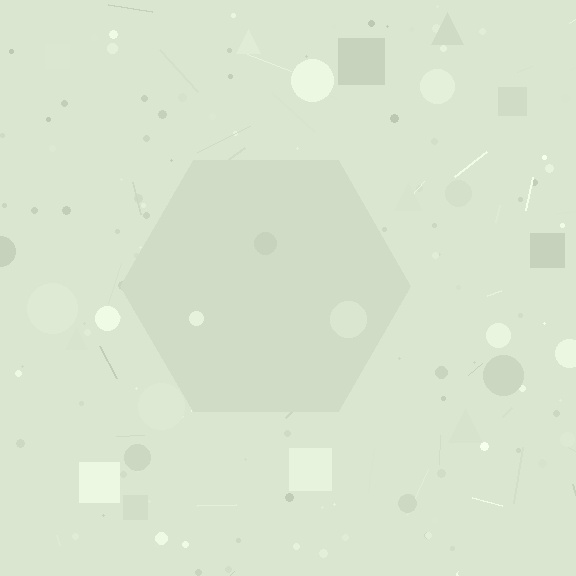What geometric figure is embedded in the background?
A hexagon is embedded in the background.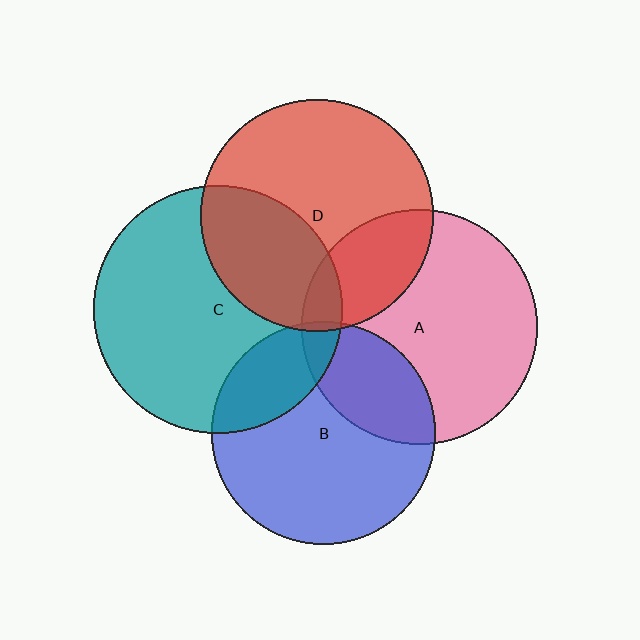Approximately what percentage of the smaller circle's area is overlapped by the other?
Approximately 20%.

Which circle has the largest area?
Circle C (teal).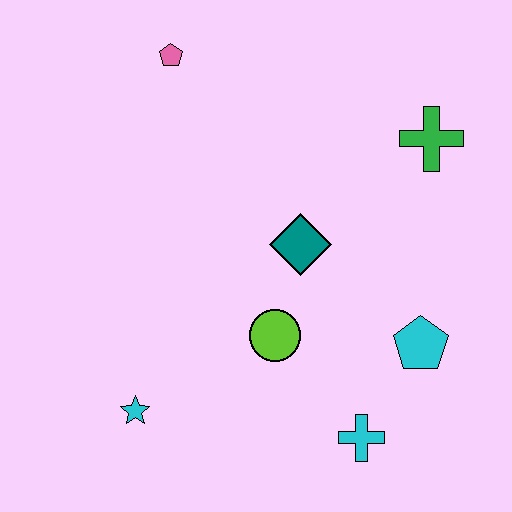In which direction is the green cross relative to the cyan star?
The green cross is to the right of the cyan star.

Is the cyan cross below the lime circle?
Yes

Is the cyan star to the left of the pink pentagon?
Yes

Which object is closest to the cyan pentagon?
The cyan cross is closest to the cyan pentagon.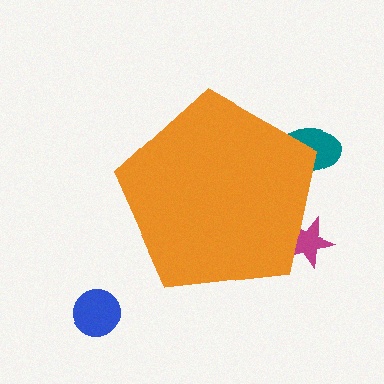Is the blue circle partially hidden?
No, the blue circle is fully visible.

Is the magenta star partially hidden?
Yes, the magenta star is partially hidden behind the orange pentagon.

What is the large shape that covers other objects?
An orange pentagon.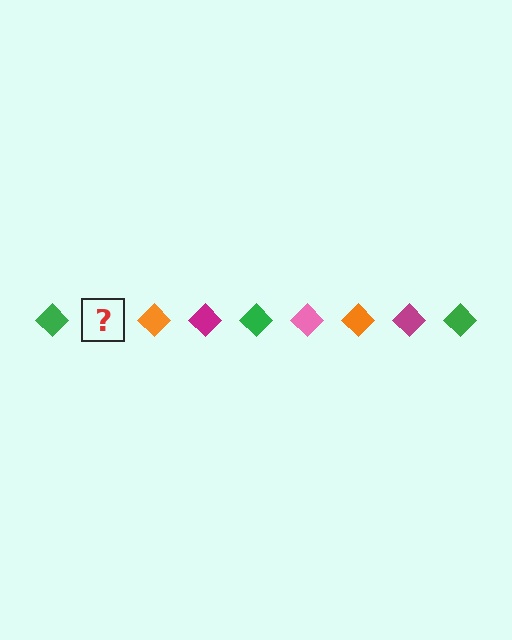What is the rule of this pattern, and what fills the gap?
The rule is that the pattern cycles through green, pink, orange, magenta diamonds. The gap should be filled with a pink diamond.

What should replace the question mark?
The question mark should be replaced with a pink diamond.